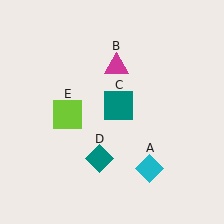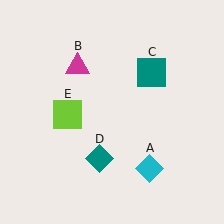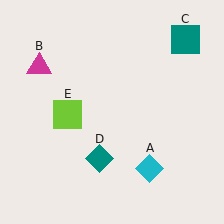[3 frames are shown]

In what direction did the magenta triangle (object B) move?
The magenta triangle (object B) moved left.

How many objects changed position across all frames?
2 objects changed position: magenta triangle (object B), teal square (object C).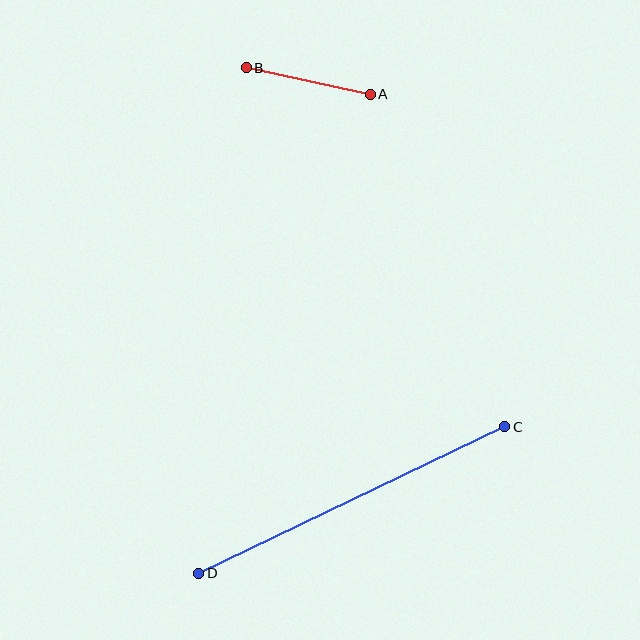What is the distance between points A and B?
The distance is approximately 127 pixels.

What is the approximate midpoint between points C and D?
The midpoint is at approximately (352, 500) pixels.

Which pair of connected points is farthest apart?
Points C and D are farthest apart.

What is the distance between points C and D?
The distance is approximately 339 pixels.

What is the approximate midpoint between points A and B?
The midpoint is at approximately (308, 81) pixels.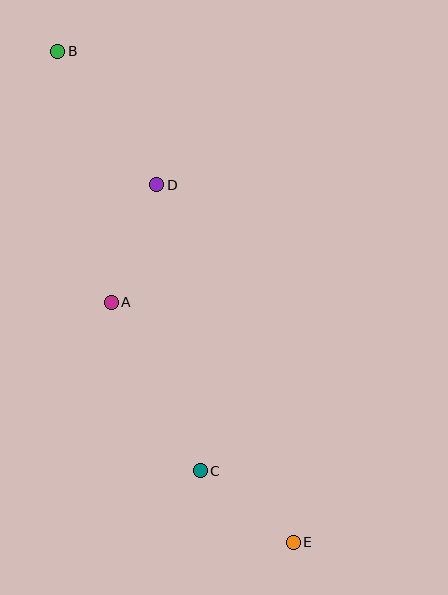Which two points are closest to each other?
Points C and E are closest to each other.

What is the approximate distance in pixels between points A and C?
The distance between A and C is approximately 191 pixels.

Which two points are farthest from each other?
Points B and E are farthest from each other.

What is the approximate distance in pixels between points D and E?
The distance between D and E is approximately 383 pixels.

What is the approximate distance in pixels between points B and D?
The distance between B and D is approximately 166 pixels.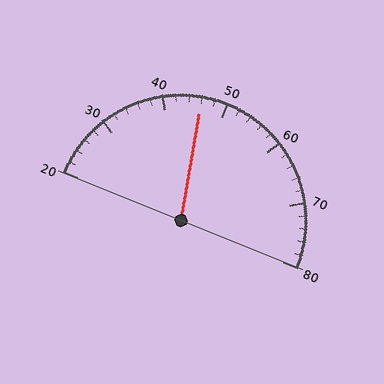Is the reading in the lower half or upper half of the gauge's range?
The reading is in the lower half of the range (20 to 80).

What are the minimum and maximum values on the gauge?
The gauge ranges from 20 to 80.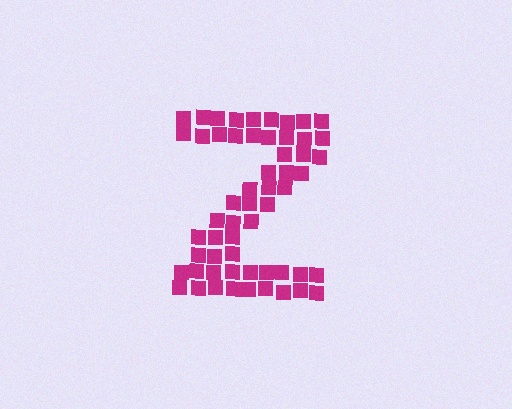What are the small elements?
The small elements are squares.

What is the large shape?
The large shape is the letter Z.